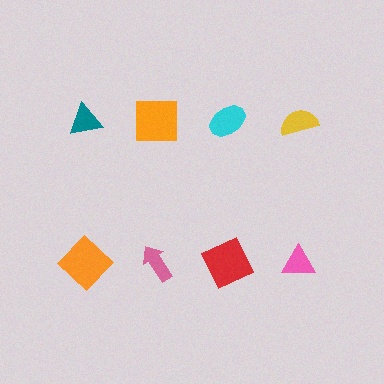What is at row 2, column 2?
A pink arrow.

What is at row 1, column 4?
A yellow semicircle.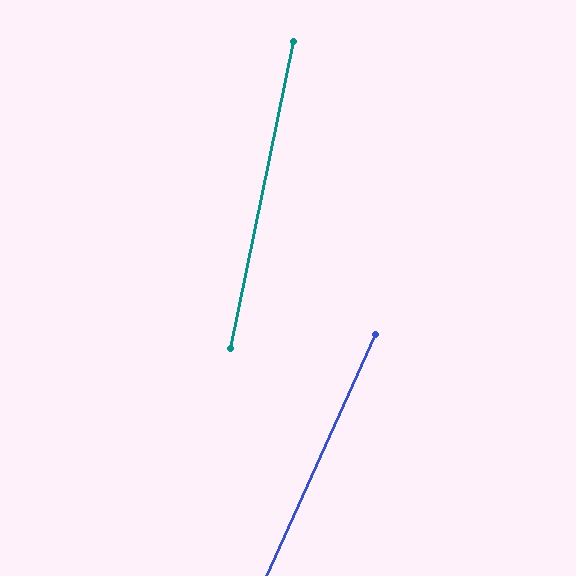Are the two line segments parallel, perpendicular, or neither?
Neither parallel nor perpendicular — they differ by about 13°.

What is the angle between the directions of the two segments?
Approximately 13 degrees.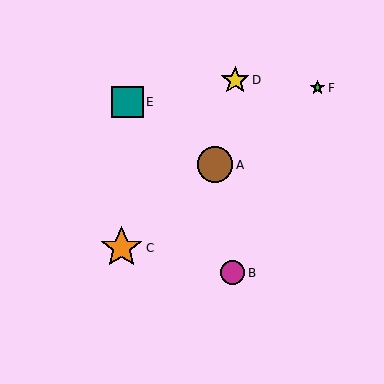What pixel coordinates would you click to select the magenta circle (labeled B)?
Click at (233, 273) to select the magenta circle B.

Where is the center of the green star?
The center of the green star is at (317, 88).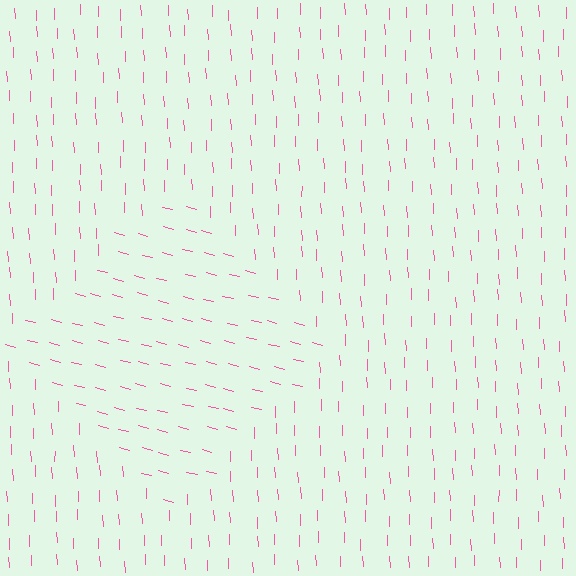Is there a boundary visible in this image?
Yes, there is a texture boundary formed by a change in line orientation.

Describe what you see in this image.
The image is filled with small pink line segments. A diamond region in the image has lines oriented differently from the surrounding lines, creating a visible texture boundary.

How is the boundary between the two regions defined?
The boundary is defined purely by a change in line orientation (approximately 73 degrees difference). All lines are the same color and thickness.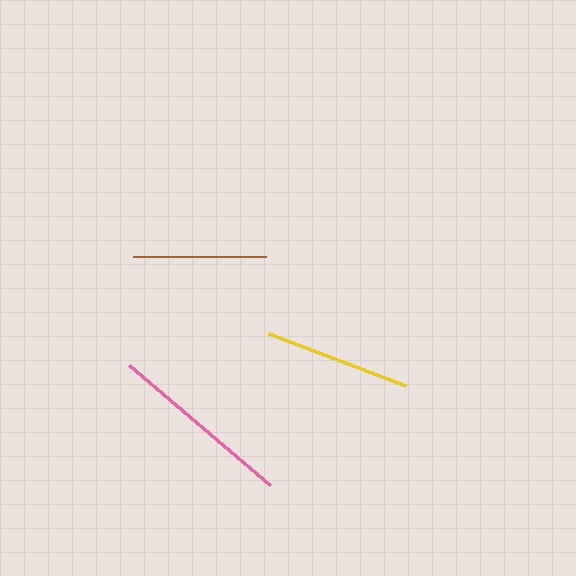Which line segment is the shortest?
The brown line is the shortest at approximately 133 pixels.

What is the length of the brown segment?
The brown segment is approximately 133 pixels long.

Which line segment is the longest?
The pink line is the longest at approximately 185 pixels.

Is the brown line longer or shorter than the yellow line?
The yellow line is longer than the brown line.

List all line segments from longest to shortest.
From longest to shortest: pink, yellow, brown.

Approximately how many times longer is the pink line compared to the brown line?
The pink line is approximately 1.4 times the length of the brown line.